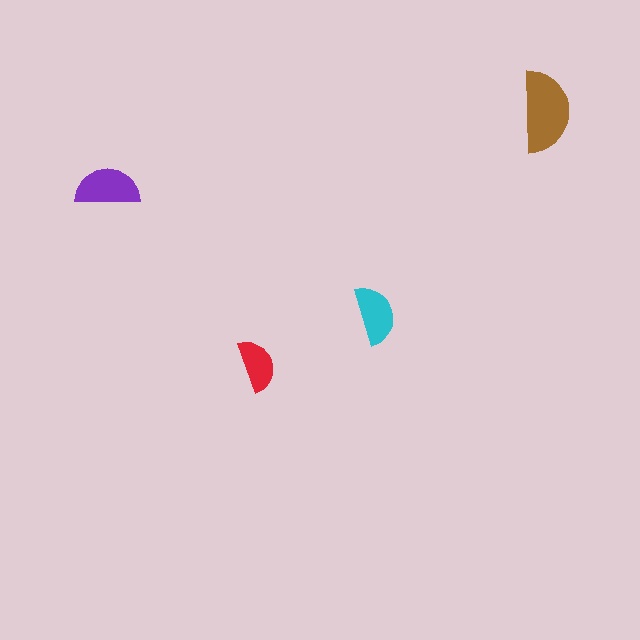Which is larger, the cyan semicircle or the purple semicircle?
The purple one.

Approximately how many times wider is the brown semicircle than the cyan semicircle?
About 1.5 times wider.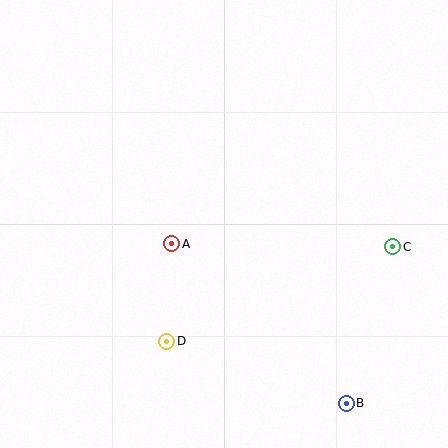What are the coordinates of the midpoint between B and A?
The midpoint between B and A is at (259, 324).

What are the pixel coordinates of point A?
Point A is at (172, 244).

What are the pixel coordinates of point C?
Point C is at (393, 247).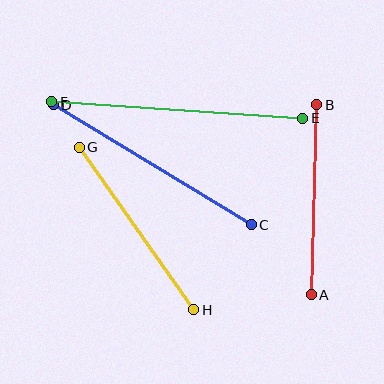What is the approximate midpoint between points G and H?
The midpoint is at approximately (137, 229) pixels.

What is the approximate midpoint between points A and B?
The midpoint is at approximately (314, 200) pixels.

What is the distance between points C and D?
The distance is approximately 232 pixels.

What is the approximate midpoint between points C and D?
The midpoint is at approximately (152, 165) pixels.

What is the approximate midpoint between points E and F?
The midpoint is at approximately (177, 110) pixels.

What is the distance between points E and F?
The distance is approximately 251 pixels.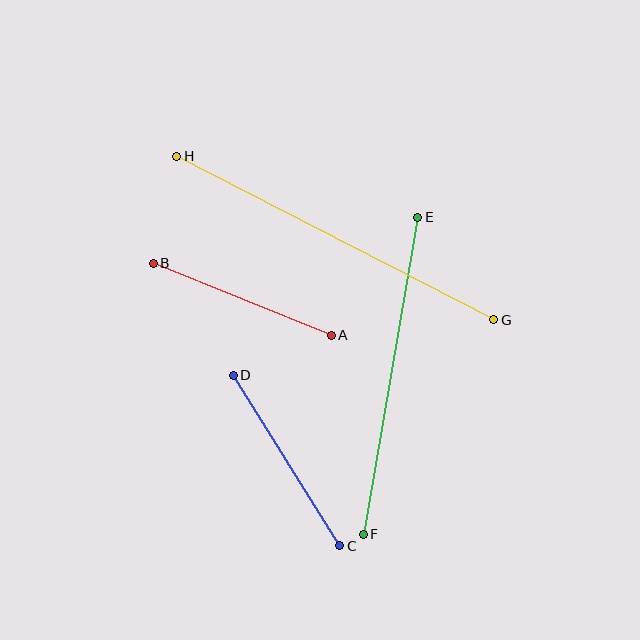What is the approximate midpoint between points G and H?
The midpoint is at approximately (335, 238) pixels.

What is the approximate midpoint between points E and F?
The midpoint is at approximately (391, 376) pixels.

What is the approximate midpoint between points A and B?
The midpoint is at approximately (242, 299) pixels.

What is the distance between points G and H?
The distance is approximately 357 pixels.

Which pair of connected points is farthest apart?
Points G and H are farthest apart.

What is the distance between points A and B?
The distance is approximately 192 pixels.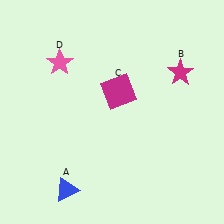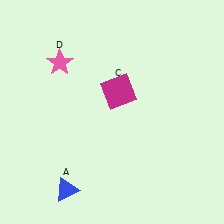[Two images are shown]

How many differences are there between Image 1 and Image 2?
There is 1 difference between the two images.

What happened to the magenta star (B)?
The magenta star (B) was removed in Image 2. It was in the top-right area of Image 1.